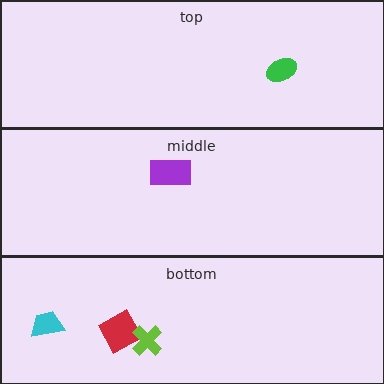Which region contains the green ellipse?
The top region.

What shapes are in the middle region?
The purple rectangle.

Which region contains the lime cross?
The bottom region.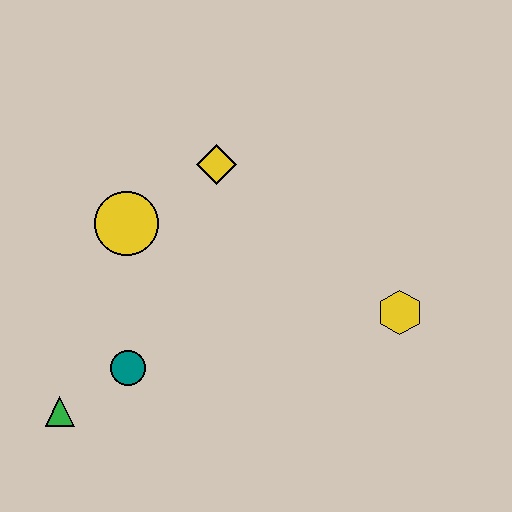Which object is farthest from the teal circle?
The yellow hexagon is farthest from the teal circle.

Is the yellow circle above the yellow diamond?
No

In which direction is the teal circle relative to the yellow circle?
The teal circle is below the yellow circle.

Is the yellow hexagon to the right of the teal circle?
Yes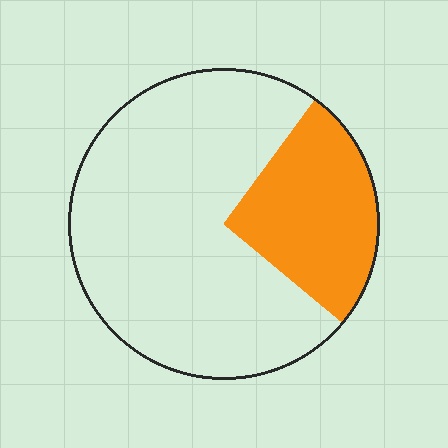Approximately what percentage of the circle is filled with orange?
Approximately 25%.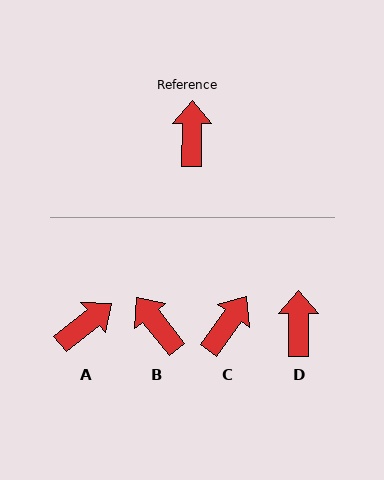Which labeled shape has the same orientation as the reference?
D.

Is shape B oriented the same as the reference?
No, it is off by about 39 degrees.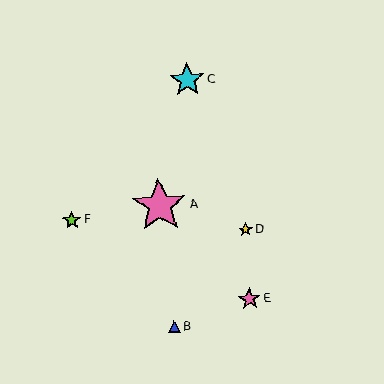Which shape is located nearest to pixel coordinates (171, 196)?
The pink star (labeled A) at (160, 206) is nearest to that location.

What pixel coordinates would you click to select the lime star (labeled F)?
Click at (72, 220) to select the lime star F.